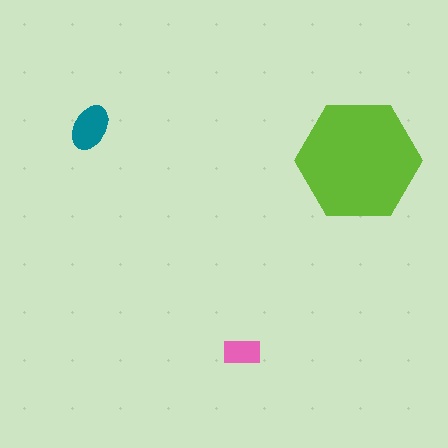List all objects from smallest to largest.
The pink rectangle, the teal ellipse, the lime hexagon.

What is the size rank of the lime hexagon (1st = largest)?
1st.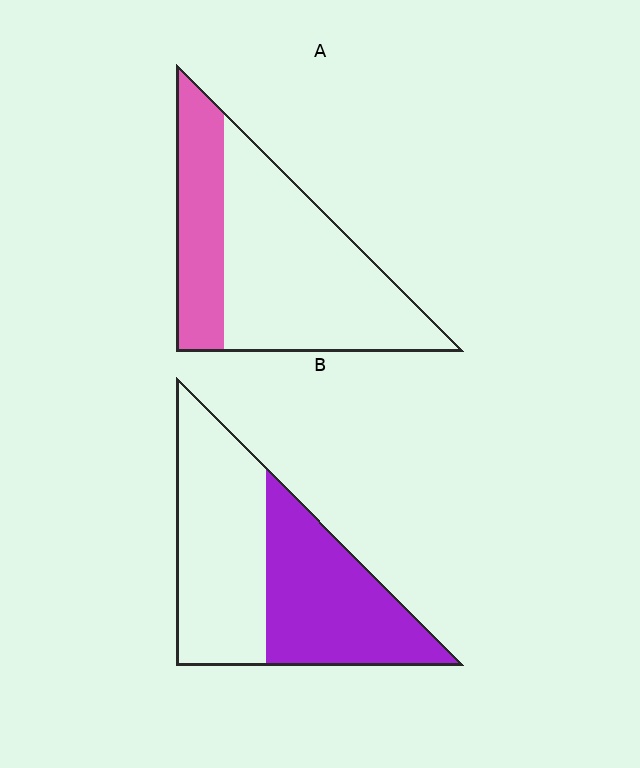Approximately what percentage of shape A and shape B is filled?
A is approximately 30% and B is approximately 45%.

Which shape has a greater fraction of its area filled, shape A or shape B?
Shape B.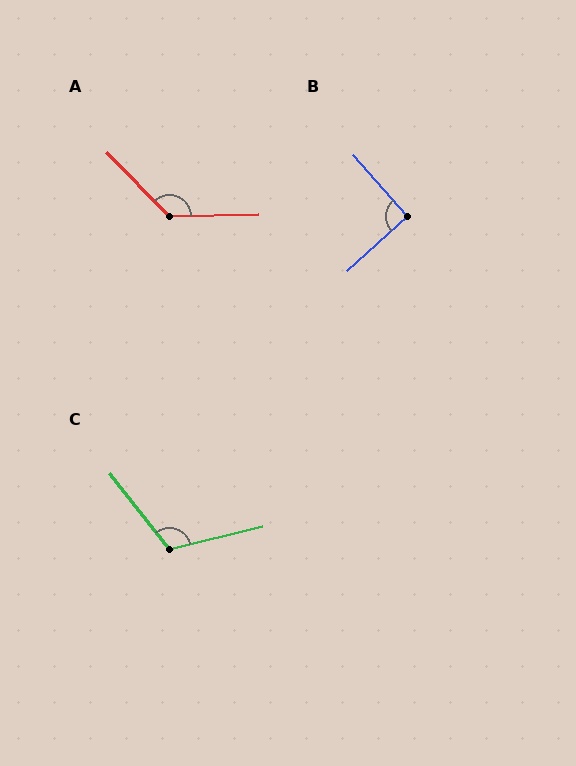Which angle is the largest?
A, at approximately 133 degrees.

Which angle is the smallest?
B, at approximately 91 degrees.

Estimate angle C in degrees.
Approximately 115 degrees.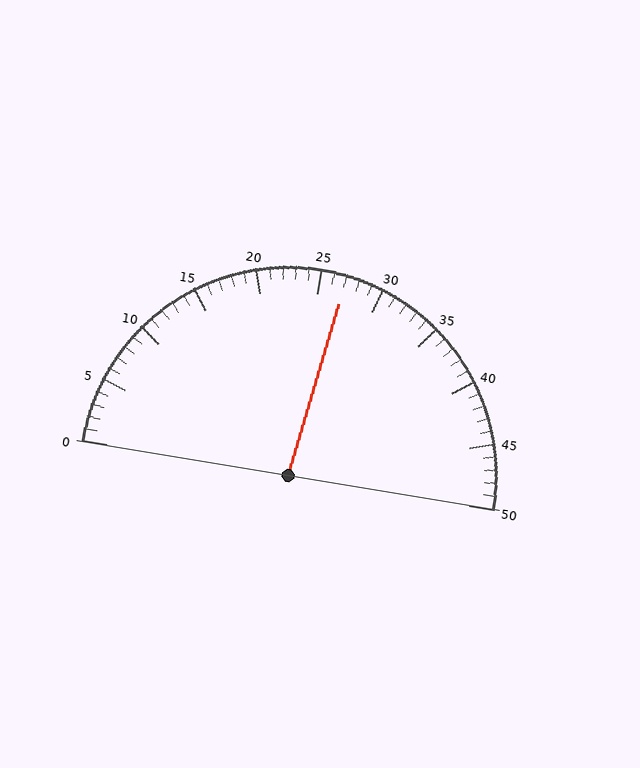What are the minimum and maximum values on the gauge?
The gauge ranges from 0 to 50.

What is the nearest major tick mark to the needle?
The nearest major tick mark is 25.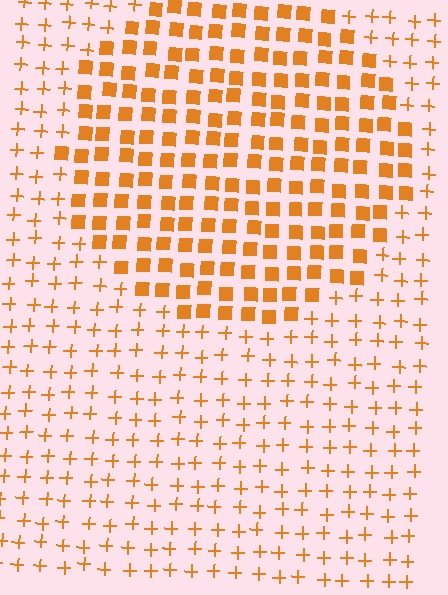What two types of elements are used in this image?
The image uses squares inside the circle region and plus signs outside it.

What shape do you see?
I see a circle.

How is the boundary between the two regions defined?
The boundary is defined by a change in element shape: squares inside vs. plus signs outside. All elements share the same color and spacing.